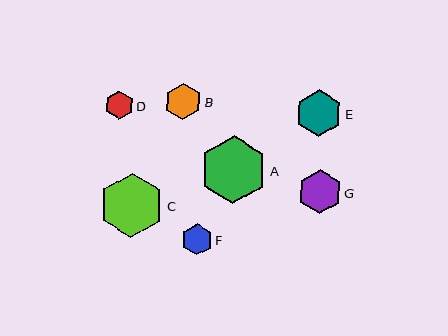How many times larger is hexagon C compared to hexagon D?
Hexagon C is approximately 2.2 times the size of hexagon D.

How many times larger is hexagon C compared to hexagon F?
Hexagon C is approximately 2.1 times the size of hexagon F.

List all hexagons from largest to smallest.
From largest to smallest: A, C, E, G, B, F, D.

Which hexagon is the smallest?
Hexagon D is the smallest with a size of approximately 29 pixels.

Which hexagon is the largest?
Hexagon A is the largest with a size of approximately 68 pixels.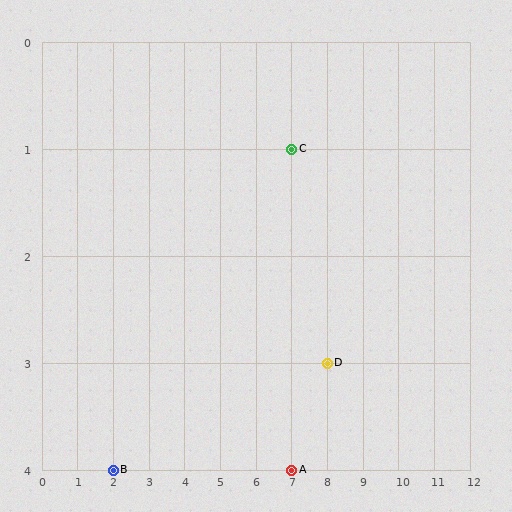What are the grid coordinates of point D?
Point D is at grid coordinates (8, 3).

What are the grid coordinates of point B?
Point B is at grid coordinates (2, 4).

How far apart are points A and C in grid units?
Points A and C are 3 rows apart.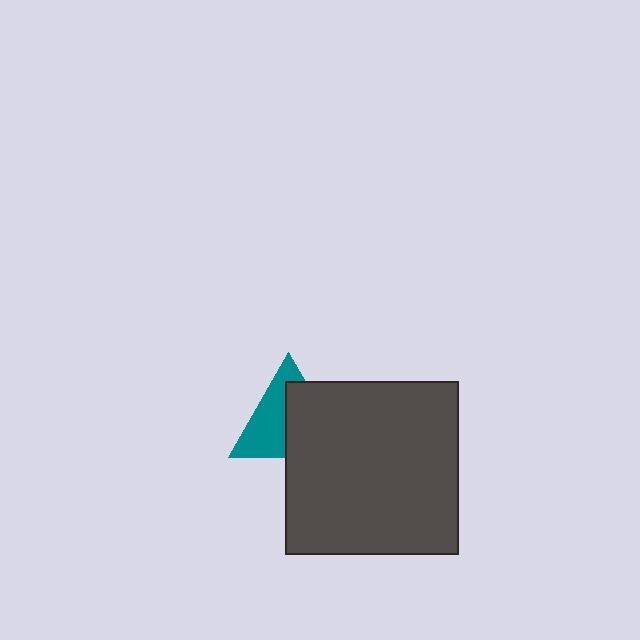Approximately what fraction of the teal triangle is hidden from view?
Roughly 50% of the teal triangle is hidden behind the dark gray square.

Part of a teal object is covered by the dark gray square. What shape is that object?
It is a triangle.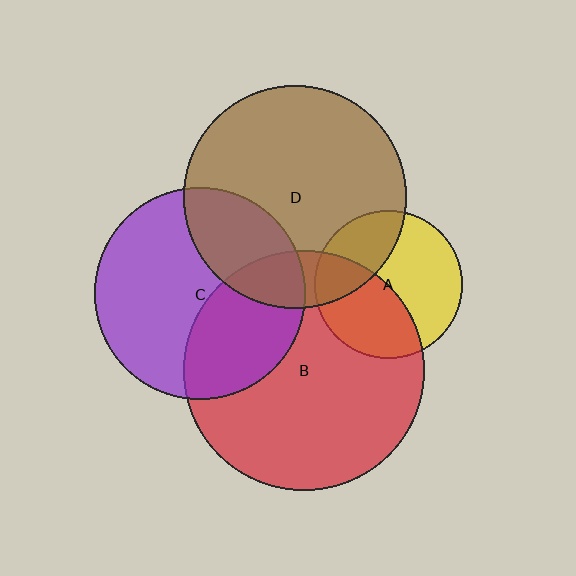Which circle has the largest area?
Circle B (red).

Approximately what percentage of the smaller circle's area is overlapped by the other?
Approximately 45%.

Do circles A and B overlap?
Yes.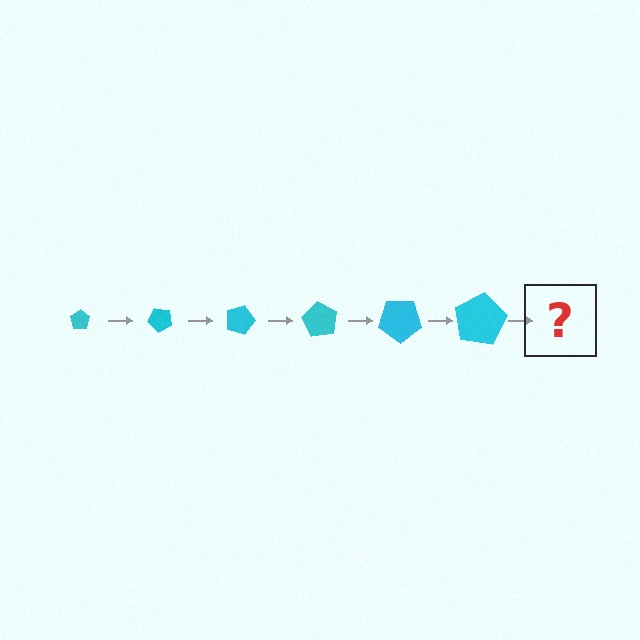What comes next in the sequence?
The next element should be a pentagon, larger than the previous one and rotated 270 degrees from the start.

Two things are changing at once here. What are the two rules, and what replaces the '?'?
The two rules are that the pentagon grows larger each step and it rotates 45 degrees each step. The '?' should be a pentagon, larger than the previous one and rotated 270 degrees from the start.